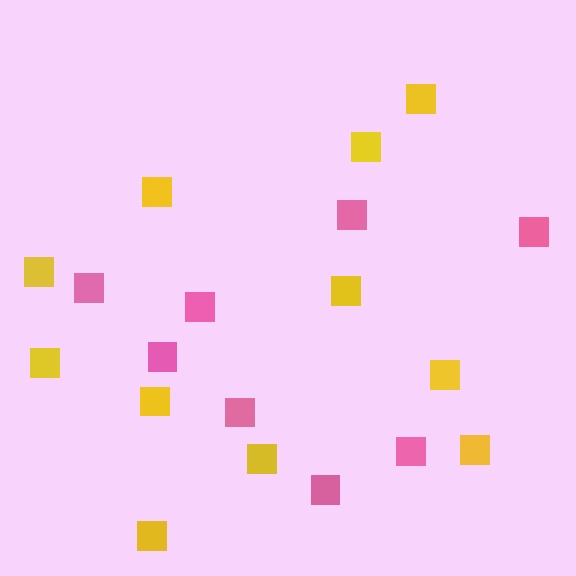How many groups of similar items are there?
There are 2 groups: one group of pink squares (8) and one group of yellow squares (11).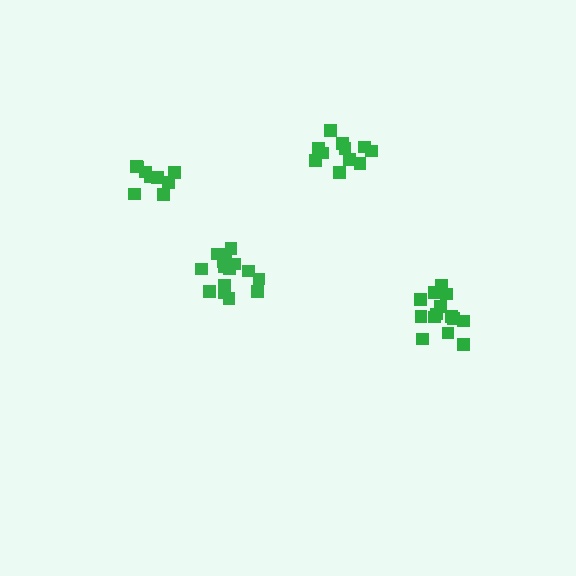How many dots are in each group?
Group 1: 15 dots, Group 2: 11 dots, Group 3: 14 dots, Group 4: 9 dots (49 total).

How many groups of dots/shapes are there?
There are 4 groups.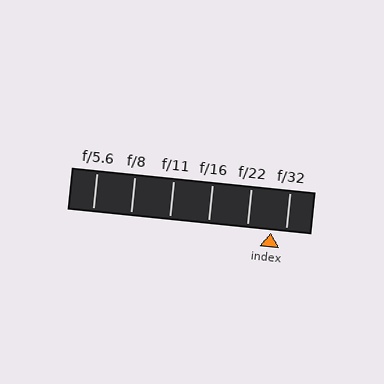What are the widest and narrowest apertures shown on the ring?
The widest aperture shown is f/5.6 and the narrowest is f/32.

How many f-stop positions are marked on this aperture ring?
There are 6 f-stop positions marked.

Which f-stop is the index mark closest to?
The index mark is closest to f/32.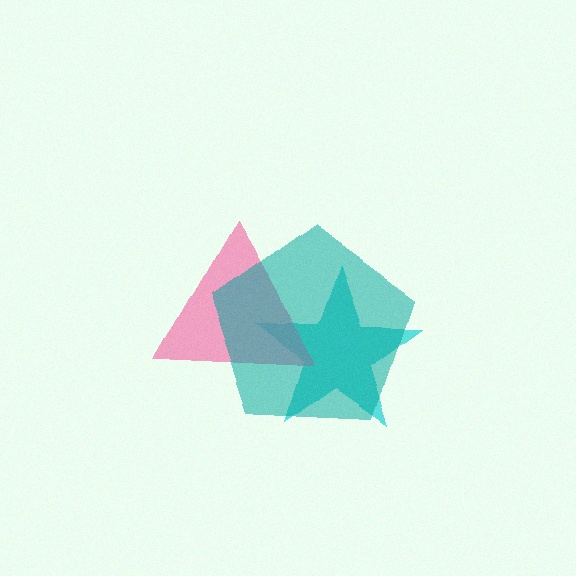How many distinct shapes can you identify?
There are 3 distinct shapes: a cyan star, a pink triangle, a teal pentagon.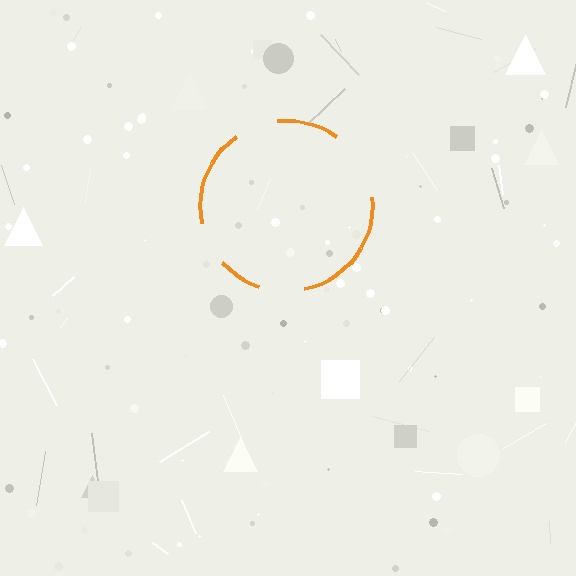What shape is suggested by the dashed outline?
The dashed outline suggests a circle.